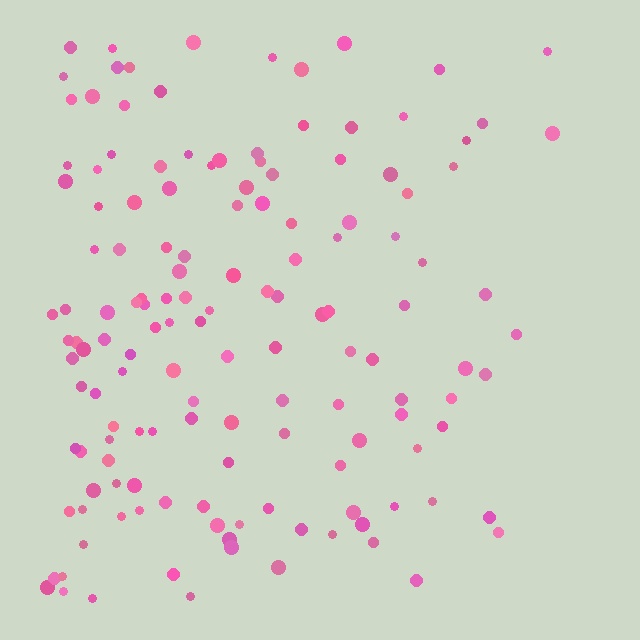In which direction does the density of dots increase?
From right to left, with the left side densest.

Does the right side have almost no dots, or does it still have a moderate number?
Still a moderate number, just noticeably fewer than the left.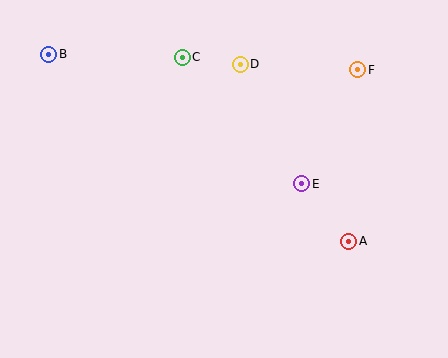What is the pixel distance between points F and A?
The distance between F and A is 172 pixels.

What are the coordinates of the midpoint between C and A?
The midpoint between C and A is at (266, 149).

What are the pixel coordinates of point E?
Point E is at (302, 184).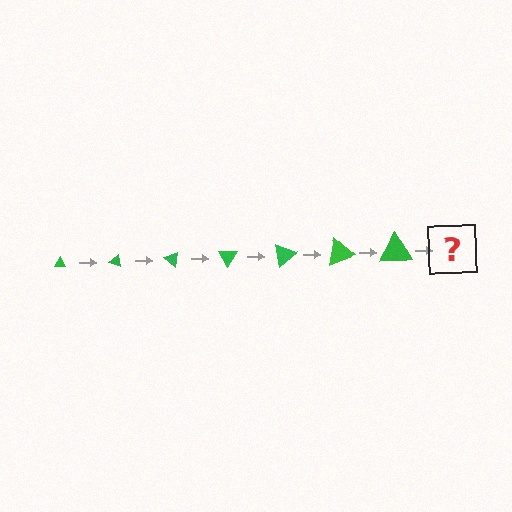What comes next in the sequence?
The next element should be a triangle, larger than the previous one and rotated 140 degrees from the start.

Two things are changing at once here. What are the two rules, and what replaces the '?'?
The two rules are that the triangle grows larger each step and it rotates 20 degrees each step. The '?' should be a triangle, larger than the previous one and rotated 140 degrees from the start.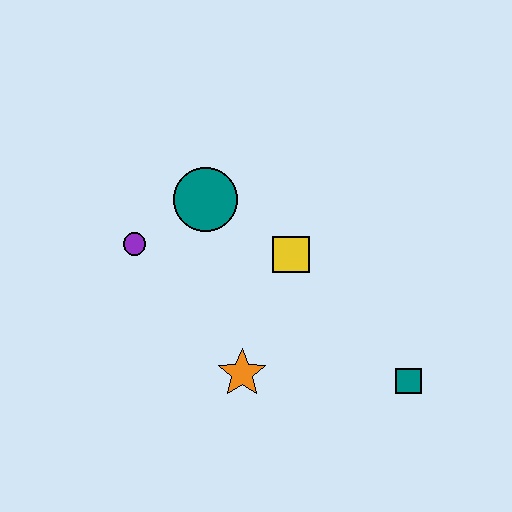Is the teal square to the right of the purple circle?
Yes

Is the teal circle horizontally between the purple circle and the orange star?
Yes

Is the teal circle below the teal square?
No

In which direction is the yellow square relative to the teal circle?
The yellow square is to the right of the teal circle.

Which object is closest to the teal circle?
The purple circle is closest to the teal circle.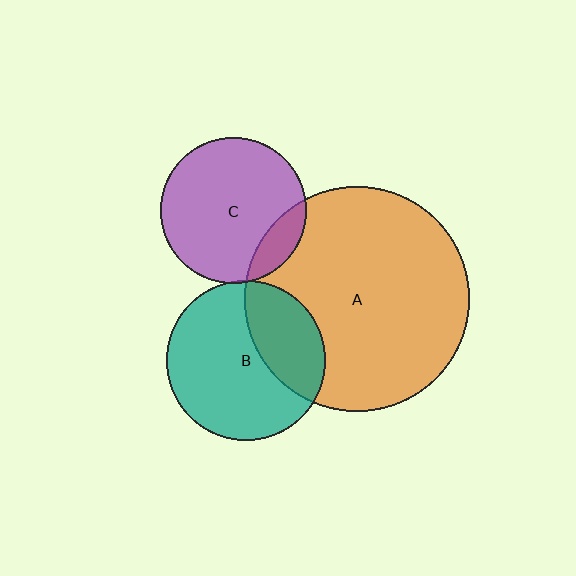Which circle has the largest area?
Circle A (orange).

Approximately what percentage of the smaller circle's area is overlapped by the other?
Approximately 5%.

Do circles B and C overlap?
Yes.